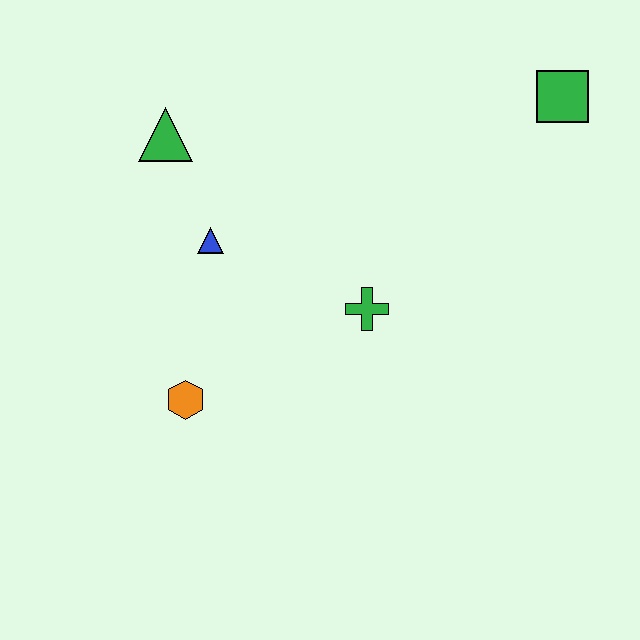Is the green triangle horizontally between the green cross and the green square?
No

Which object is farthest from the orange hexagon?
The green square is farthest from the orange hexagon.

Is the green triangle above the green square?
No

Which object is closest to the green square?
The green cross is closest to the green square.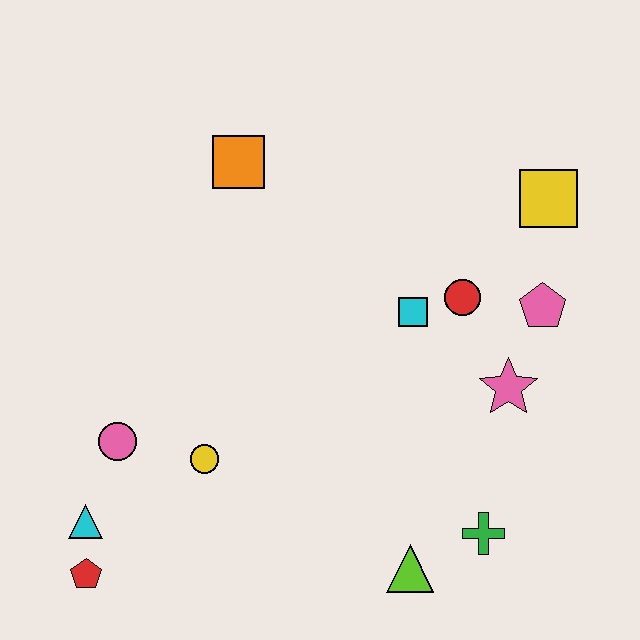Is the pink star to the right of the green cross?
Yes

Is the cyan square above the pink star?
Yes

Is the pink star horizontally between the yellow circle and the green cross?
No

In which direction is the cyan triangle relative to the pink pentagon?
The cyan triangle is to the left of the pink pentagon.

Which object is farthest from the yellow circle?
The yellow square is farthest from the yellow circle.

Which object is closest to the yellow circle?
The pink circle is closest to the yellow circle.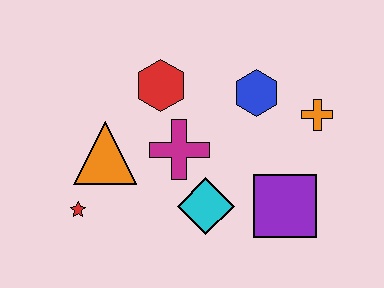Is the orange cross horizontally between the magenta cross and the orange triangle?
No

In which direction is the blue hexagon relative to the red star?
The blue hexagon is to the right of the red star.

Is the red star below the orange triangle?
Yes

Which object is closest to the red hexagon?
The magenta cross is closest to the red hexagon.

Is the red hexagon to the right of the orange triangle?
Yes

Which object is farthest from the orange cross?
The red star is farthest from the orange cross.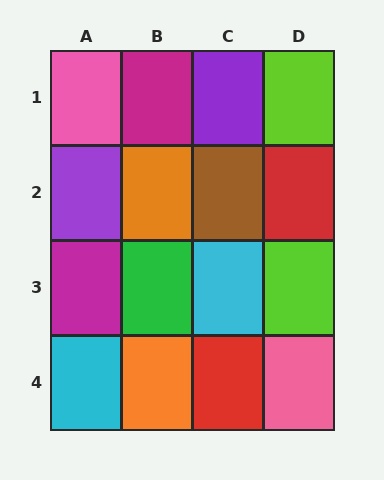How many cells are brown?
1 cell is brown.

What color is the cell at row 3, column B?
Green.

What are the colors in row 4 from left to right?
Cyan, orange, red, pink.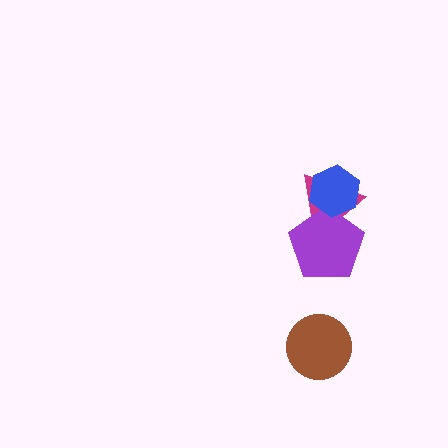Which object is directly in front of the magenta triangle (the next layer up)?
The purple pentagon is directly in front of the magenta triangle.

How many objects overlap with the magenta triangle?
2 objects overlap with the magenta triangle.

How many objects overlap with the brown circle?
0 objects overlap with the brown circle.